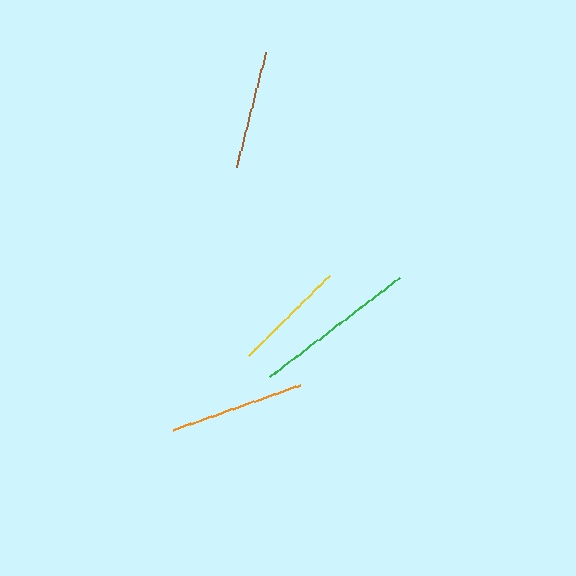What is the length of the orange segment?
The orange segment is approximately 136 pixels long.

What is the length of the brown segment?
The brown segment is approximately 120 pixels long.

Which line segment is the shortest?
The yellow line is the shortest at approximately 114 pixels.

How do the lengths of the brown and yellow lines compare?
The brown and yellow lines are approximately the same length.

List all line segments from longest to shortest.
From longest to shortest: green, orange, brown, yellow.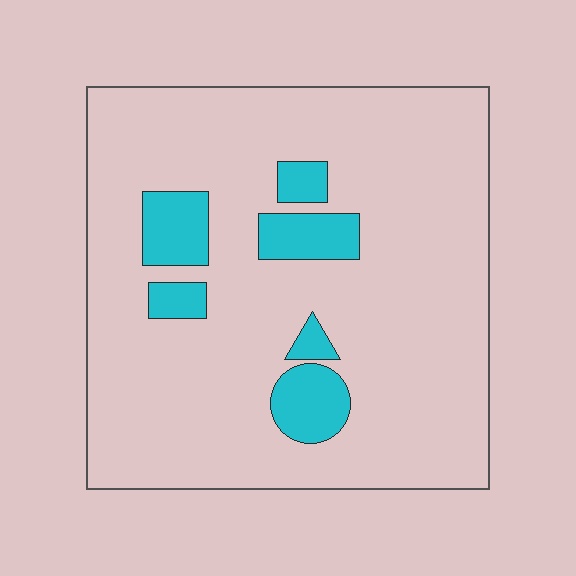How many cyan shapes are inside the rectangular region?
6.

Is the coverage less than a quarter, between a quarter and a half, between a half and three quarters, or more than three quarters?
Less than a quarter.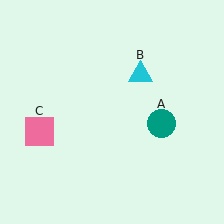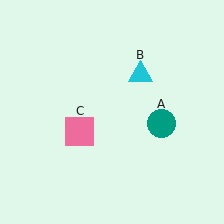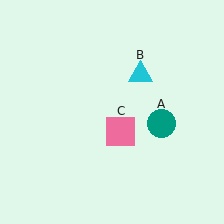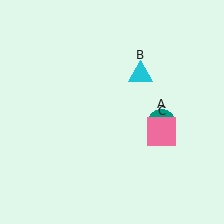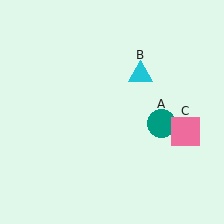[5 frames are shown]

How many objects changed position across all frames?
1 object changed position: pink square (object C).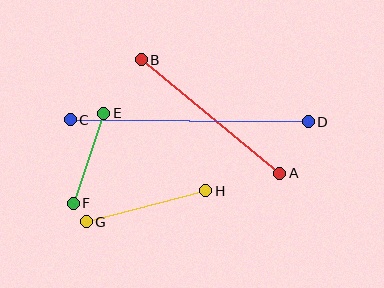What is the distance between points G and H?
The distance is approximately 124 pixels.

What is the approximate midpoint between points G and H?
The midpoint is at approximately (146, 206) pixels.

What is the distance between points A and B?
The distance is approximately 179 pixels.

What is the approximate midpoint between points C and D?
The midpoint is at approximately (189, 121) pixels.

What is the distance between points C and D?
The distance is approximately 238 pixels.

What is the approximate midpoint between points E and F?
The midpoint is at approximately (89, 158) pixels.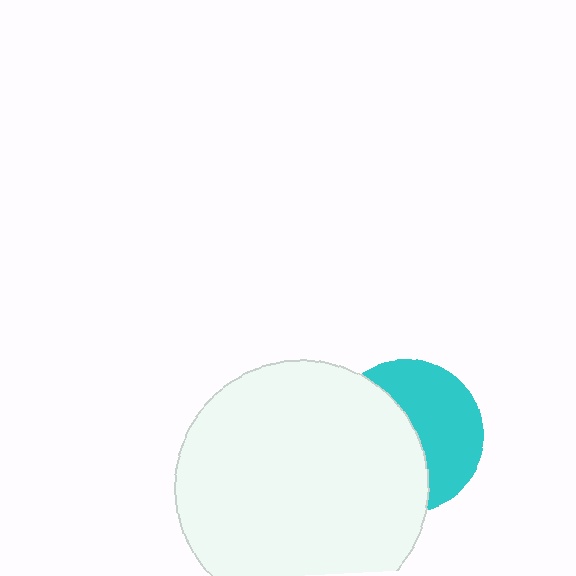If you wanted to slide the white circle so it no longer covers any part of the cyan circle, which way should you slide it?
Slide it left — that is the most direct way to separate the two shapes.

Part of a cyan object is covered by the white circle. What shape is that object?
It is a circle.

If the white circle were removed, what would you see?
You would see the complete cyan circle.